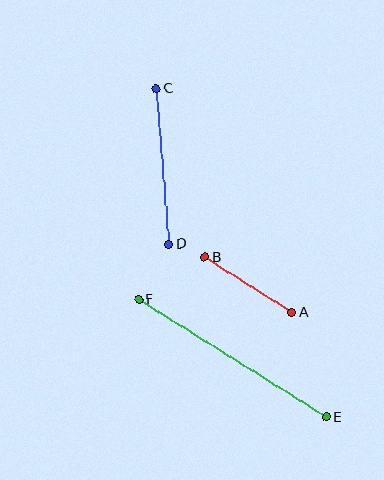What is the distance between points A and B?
The distance is approximately 104 pixels.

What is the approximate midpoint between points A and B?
The midpoint is at approximately (248, 285) pixels.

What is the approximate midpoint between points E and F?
The midpoint is at approximately (232, 358) pixels.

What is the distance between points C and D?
The distance is approximately 156 pixels.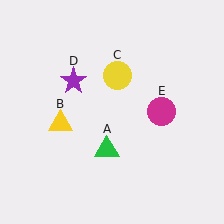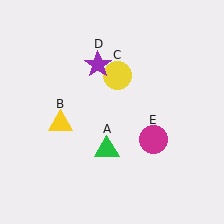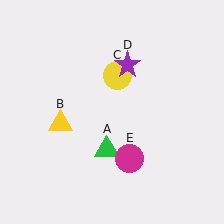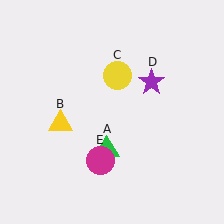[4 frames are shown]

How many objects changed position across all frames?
2 objects changed position: purple star (object D), magenta circle (object E).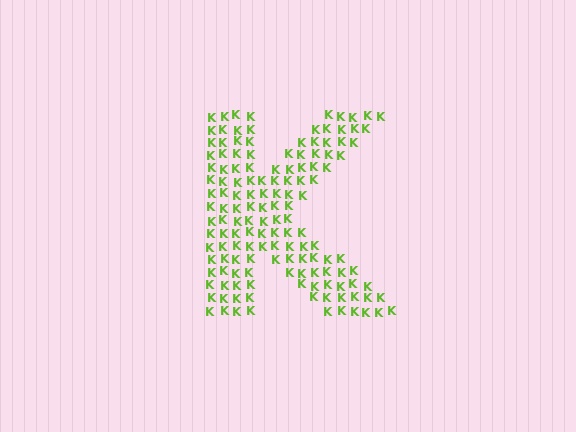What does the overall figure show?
The overall figure shows the letter K.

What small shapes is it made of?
It is made of small letter K's.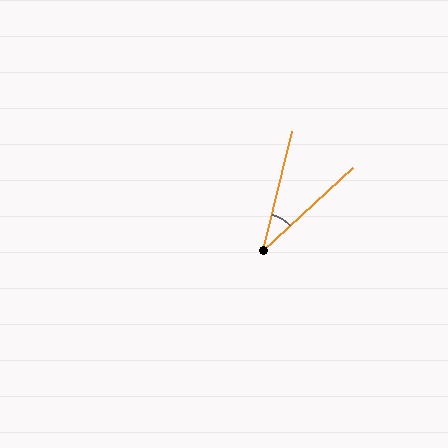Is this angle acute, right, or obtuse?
It is acute.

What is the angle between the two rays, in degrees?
Approximately 33 degrees.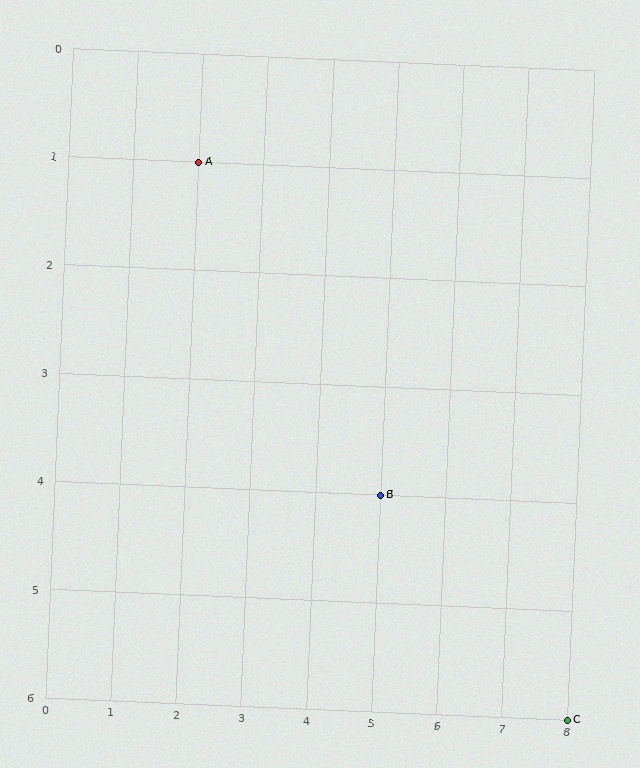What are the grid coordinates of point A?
Point A is at grid coordinates (2, 1).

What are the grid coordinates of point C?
Point C is at grid coordinates (8, 6).